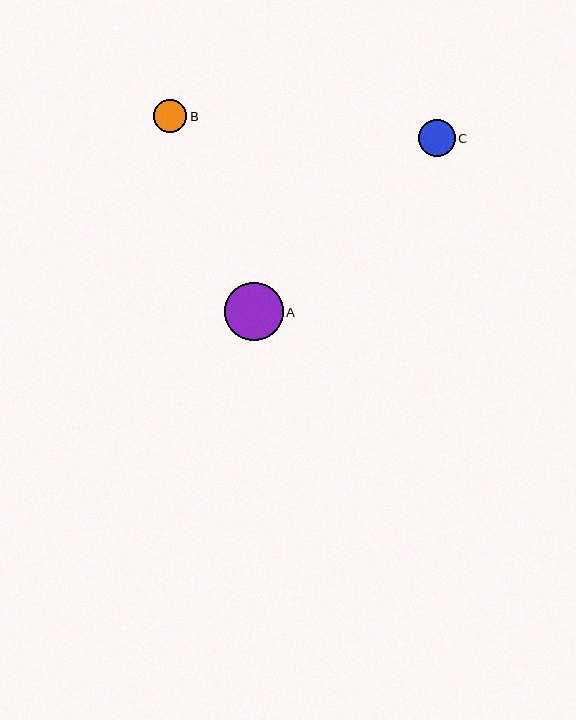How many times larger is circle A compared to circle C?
Circle A is approximately 1.6 times the size of circle C.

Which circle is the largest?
Circle A is the largest with a size of approximately 58 pixels.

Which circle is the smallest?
Circle B is the smallest with a size of approximately 33 pixels.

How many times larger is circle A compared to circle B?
Circle A is approximately 1.8 times the size of circle B.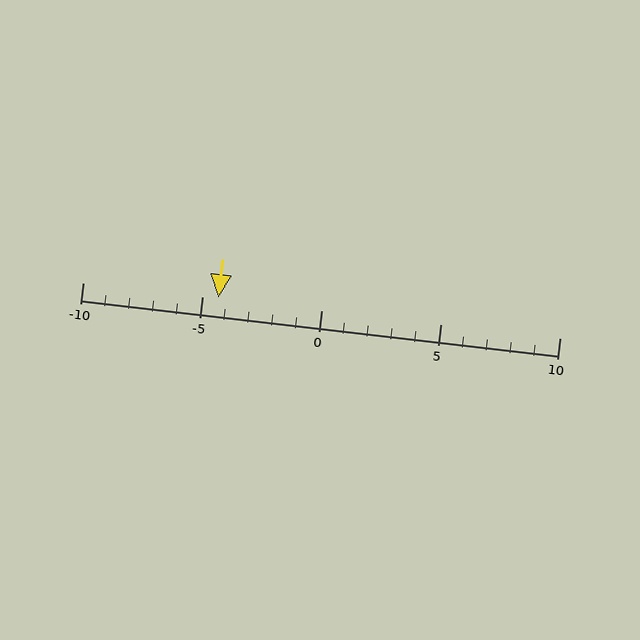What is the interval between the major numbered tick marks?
The major tick marks are spaced 5 units apart.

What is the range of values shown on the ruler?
The ruler shows values from -10 to 10.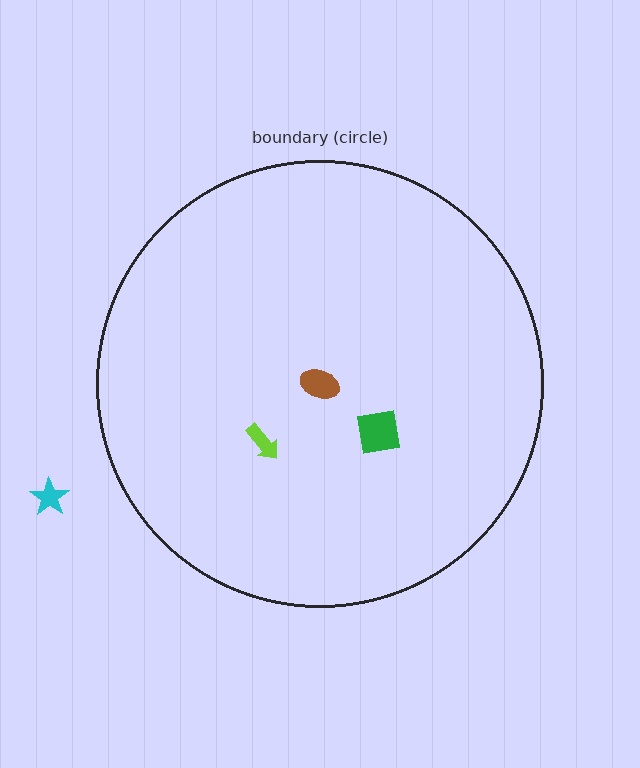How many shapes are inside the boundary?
3 inside, 1 outside.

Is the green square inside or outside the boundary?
Inside.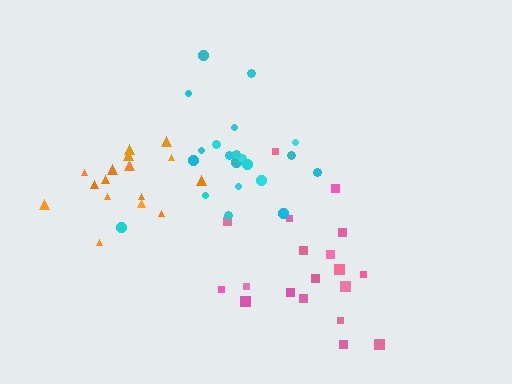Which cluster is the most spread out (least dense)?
Orange.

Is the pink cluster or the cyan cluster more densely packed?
Pink.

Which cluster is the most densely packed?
Pink.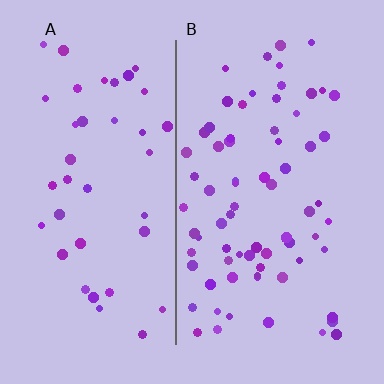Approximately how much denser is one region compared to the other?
Approximately 1.8× — region B over region A.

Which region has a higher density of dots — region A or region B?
B (the right).